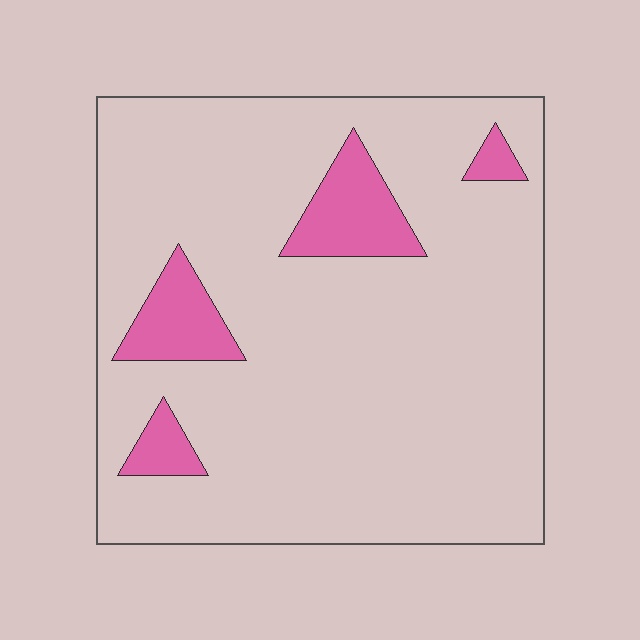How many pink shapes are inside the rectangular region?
4.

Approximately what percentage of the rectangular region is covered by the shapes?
Approximately 10%.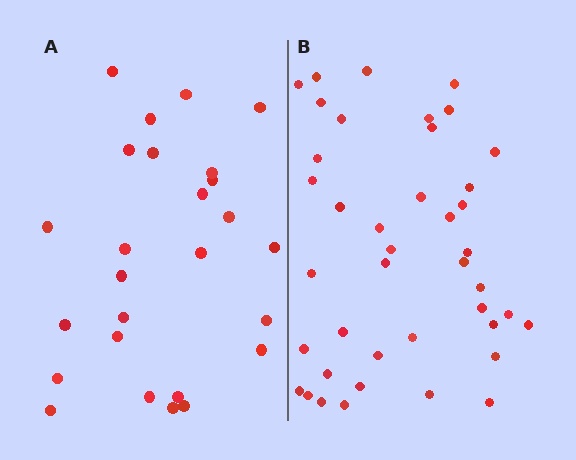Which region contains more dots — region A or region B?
Region B (the right region) has more dots.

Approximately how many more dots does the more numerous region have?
Region B has approximately 15 more dots than region A.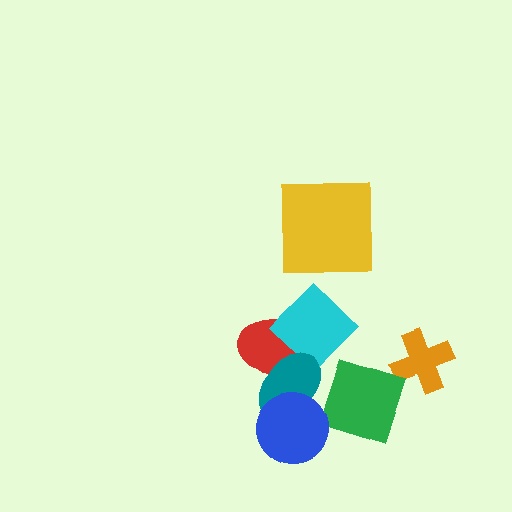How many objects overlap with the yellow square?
0 objects overlap with the yellow square.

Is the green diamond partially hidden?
Yes, it is partially covered by another shape.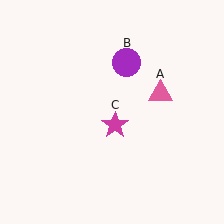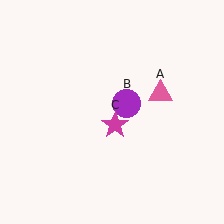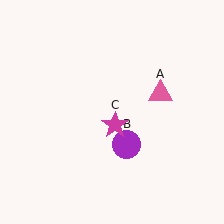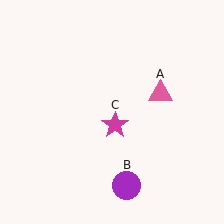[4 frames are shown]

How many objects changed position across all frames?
1 object changed position: purple circle (object B).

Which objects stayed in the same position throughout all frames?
Pink triangle (object A) and magenta star (object C) remained stationary.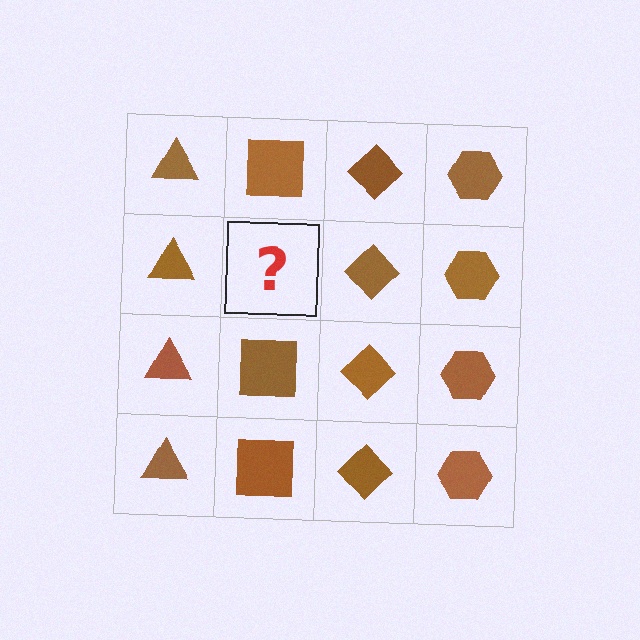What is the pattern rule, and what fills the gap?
The rule is that each column has a consistent shape. The gap should be filled with a brown square.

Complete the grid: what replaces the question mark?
The question mark should be replaced with a brown square.